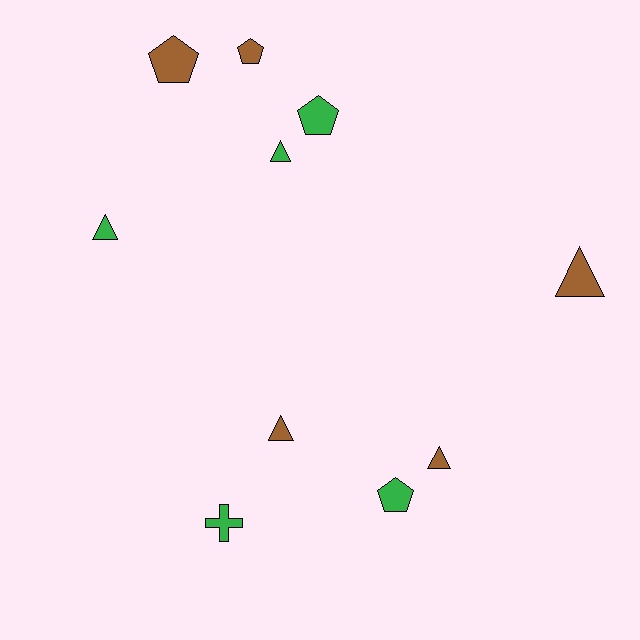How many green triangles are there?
There are 2 green triangles.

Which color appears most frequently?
Green, with 5 objects.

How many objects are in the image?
There are 10 objects.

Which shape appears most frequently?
Triangle, with 5 objects.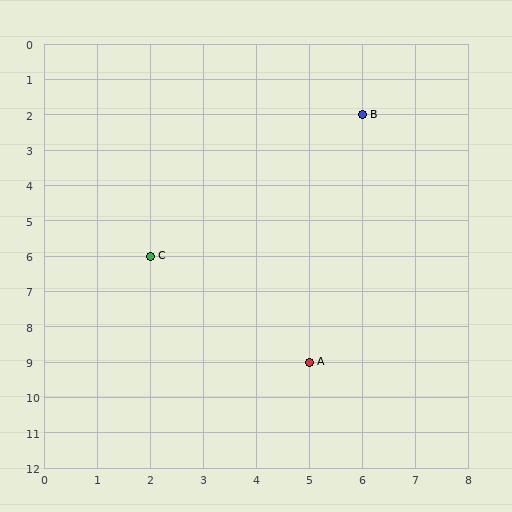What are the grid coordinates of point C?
Point C is at grid coordinates (2, 6).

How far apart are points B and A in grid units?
Points B and A are 1 column and 7 rows apart (about 7.1 grid units diagonally).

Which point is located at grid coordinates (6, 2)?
Point B is at (6, 2).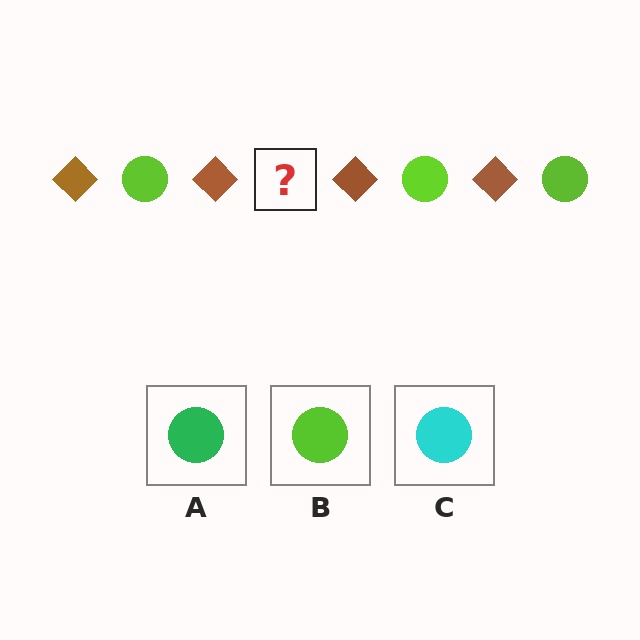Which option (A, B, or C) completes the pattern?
B.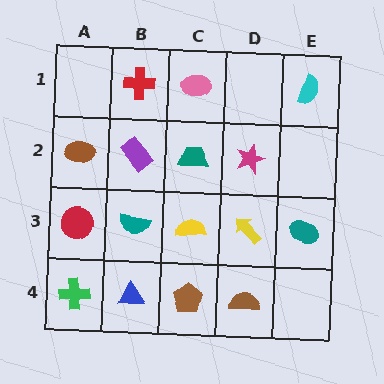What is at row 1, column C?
A pink ellipse.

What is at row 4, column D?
A brown semicircle.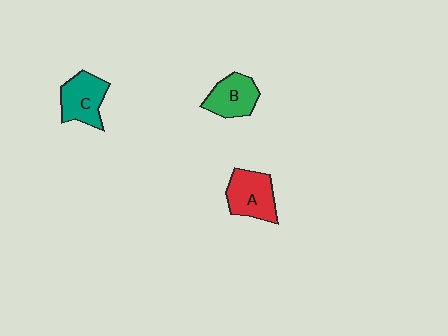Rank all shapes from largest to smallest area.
From largest to smallest: A (red), C (teal), B (green).